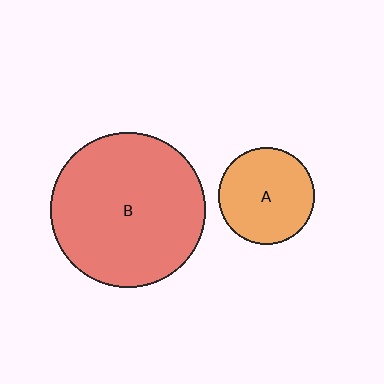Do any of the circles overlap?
No, none of the circles overlap.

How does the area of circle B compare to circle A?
Approximately 2.6 times.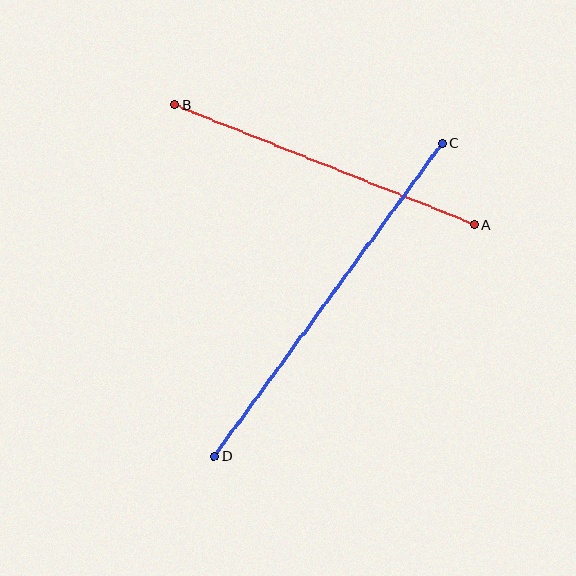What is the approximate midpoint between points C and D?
The midpoint is at approximately (328, 300) pixels.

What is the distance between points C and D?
The distance is approximately 387 pixels.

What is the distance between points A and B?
The distance is approximately 323 pixels.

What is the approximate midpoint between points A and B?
The midpoint is at approximately (324, 165) pixels.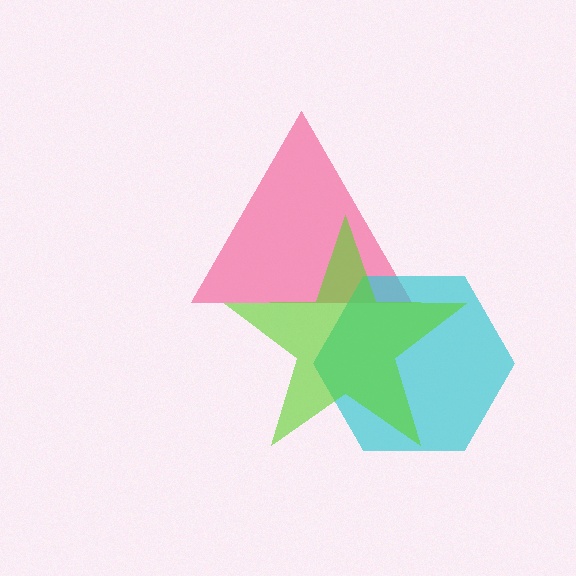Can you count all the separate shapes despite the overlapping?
Yes, there are 3 separate shapes.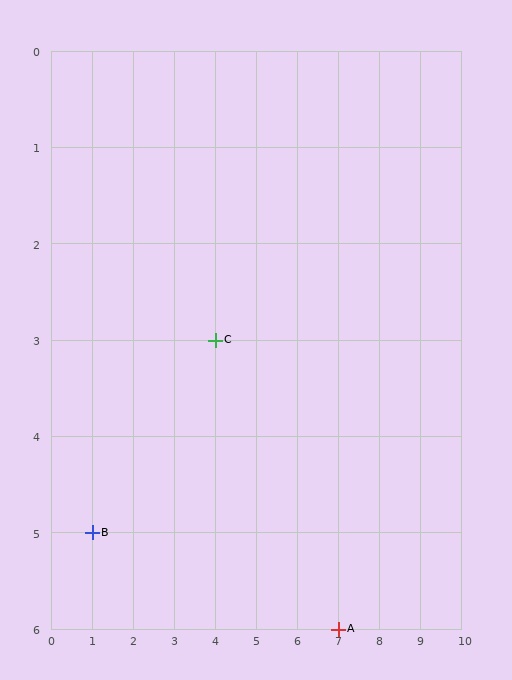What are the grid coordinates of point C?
Point C is at grid coordinates (4, 3).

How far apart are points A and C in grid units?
Points A and C are 3 columns and 3 rows apart (about 4.2 grid units diagonally).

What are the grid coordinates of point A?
Point A is at grid coordinates (7, 6).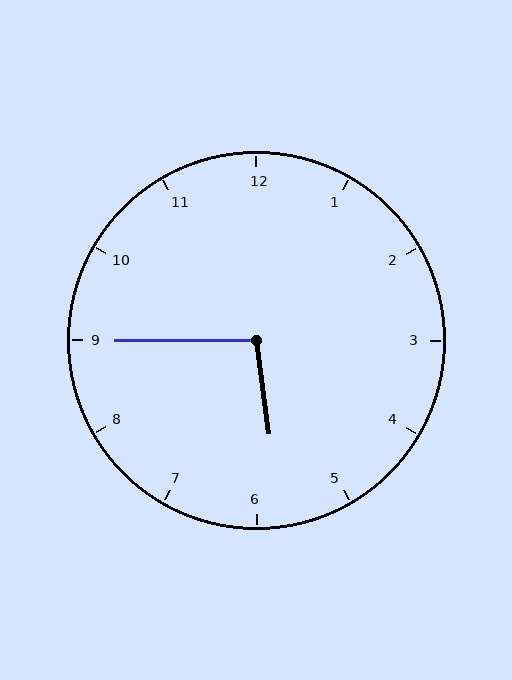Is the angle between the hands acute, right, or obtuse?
It is obtuse.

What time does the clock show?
5:45.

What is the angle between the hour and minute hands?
Approximately 98 degrees.